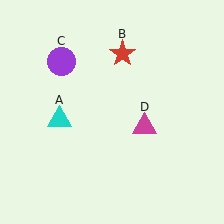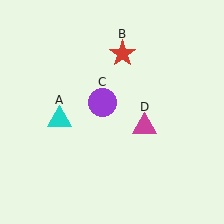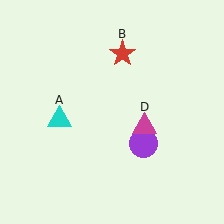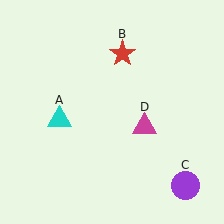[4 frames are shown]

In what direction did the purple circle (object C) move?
The purple circle (object C) moved down and to the right.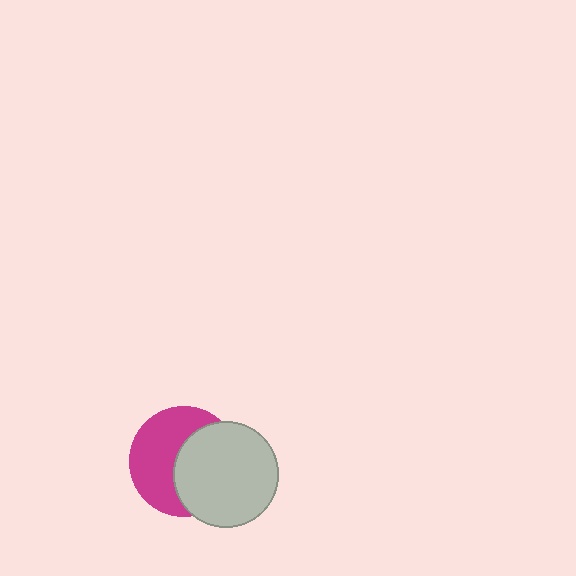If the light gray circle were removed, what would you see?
You would see the complete magenta circle.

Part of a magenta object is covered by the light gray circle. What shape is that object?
It is a circle.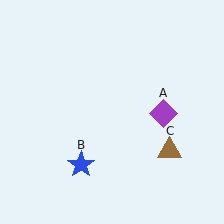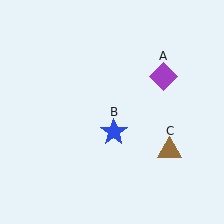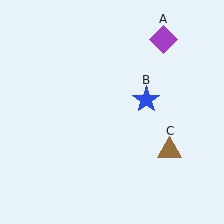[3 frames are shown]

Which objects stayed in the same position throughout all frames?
Brown triangle (object C) remained stationary.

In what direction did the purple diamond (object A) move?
The purple diamond (object A) moved up.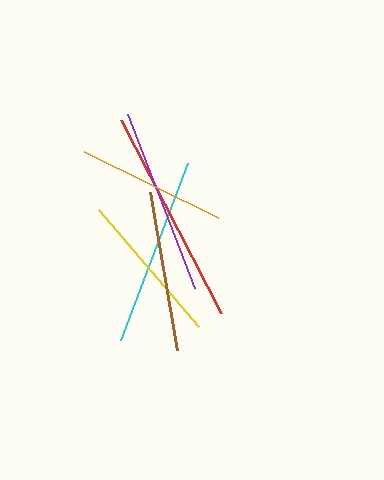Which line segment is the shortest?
The orange line is the shortest at approximately 150 pixels.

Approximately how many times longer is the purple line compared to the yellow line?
The purple line is approximately 1.2 times the length of the yellow line.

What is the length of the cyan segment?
The cyan segment is approximately 189 pixels long.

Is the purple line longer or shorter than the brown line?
The purple line is longer than the brown line.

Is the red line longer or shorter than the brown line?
The red line is longer than the brown line.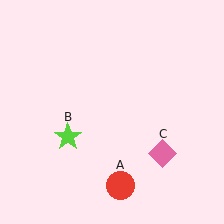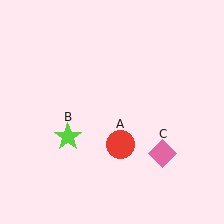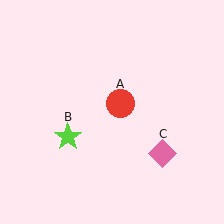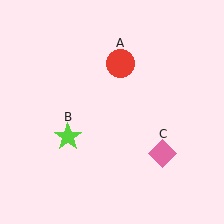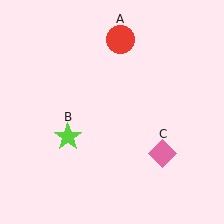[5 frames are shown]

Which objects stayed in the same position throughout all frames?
Lime star (object B) and pink diamond (object C) remained stationary.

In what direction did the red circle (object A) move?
The red circle (object A) moved up.